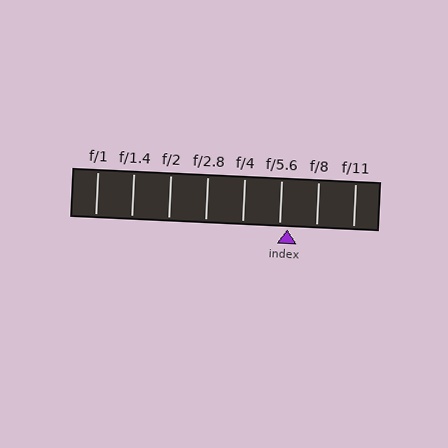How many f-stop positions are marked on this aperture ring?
There are 8 f-stop positions marked.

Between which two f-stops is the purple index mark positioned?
The index mark is between f/5.6 and f/8.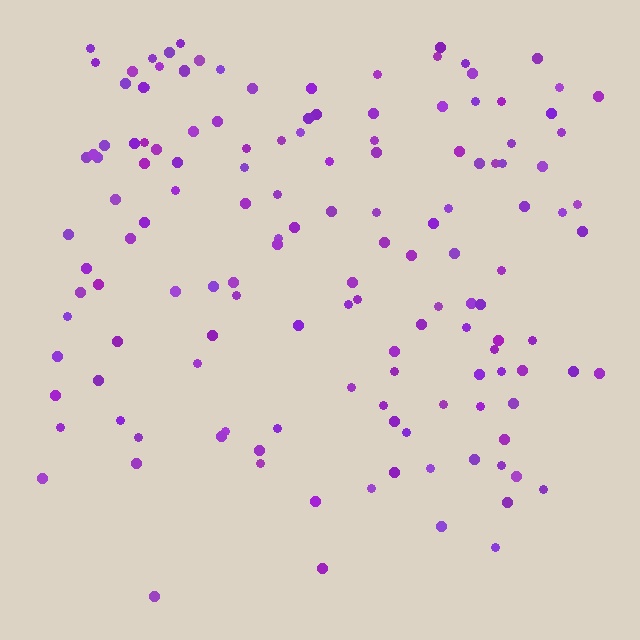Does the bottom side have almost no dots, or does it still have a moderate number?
Still a moderate number, just noticeably fewer than the top.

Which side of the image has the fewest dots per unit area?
The bottom.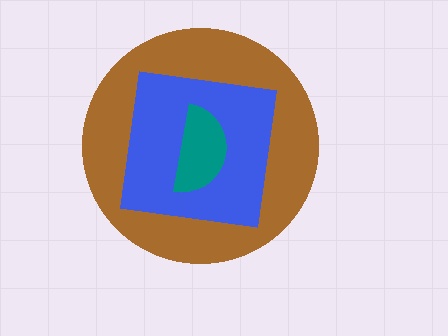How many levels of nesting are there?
3.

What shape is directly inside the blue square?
The teal semicircle.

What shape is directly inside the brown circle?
The blue square.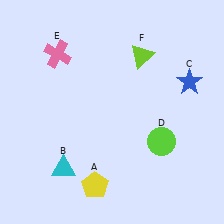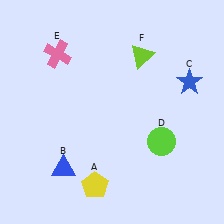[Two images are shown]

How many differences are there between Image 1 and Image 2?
There is 1 difference between the two images.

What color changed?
The triangle (B) changed from cyan in Image 1 to blue in Image 2.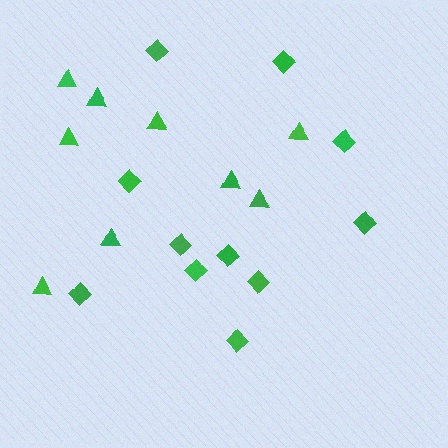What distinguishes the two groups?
There are 2 groups: one group of diamonds (11) and one group of triangles (9).